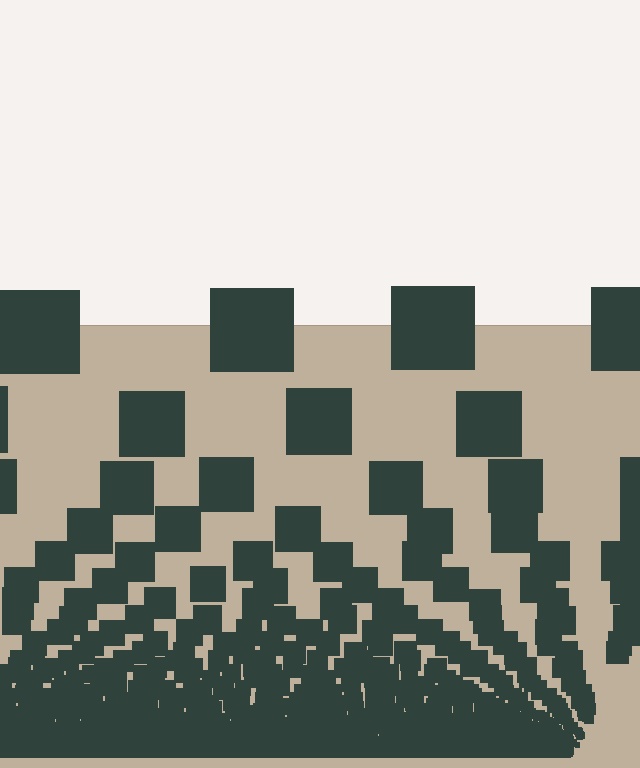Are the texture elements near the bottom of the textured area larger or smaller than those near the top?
Smaller. The gradient is inverted — elements near the bottom are smaller and denser.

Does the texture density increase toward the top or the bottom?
Density increases toward the bottom.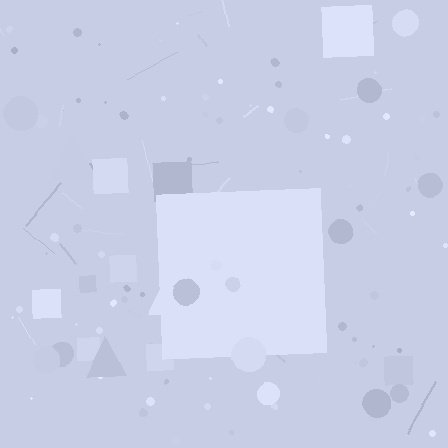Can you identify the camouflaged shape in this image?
The camouflaged shape is a square.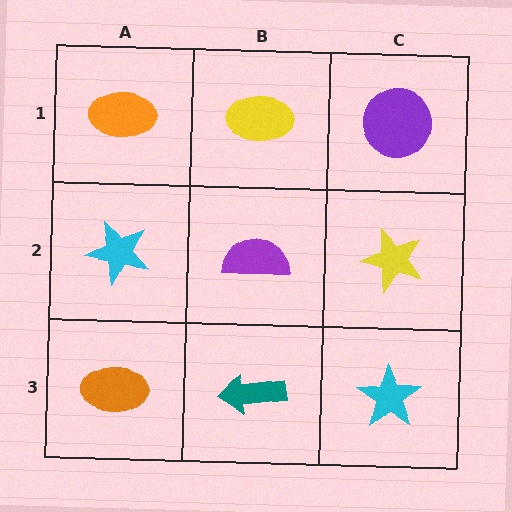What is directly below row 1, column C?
A yellow star.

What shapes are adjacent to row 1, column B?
A purple semicircle (row 2, column B), an orange ellipse (row 1, column A), a purple circle (row 1, column C).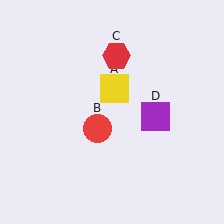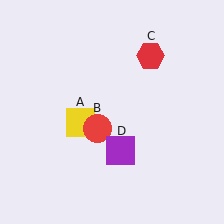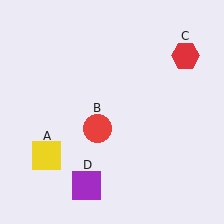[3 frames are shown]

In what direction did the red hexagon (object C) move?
The red hexagon (object C) moved right.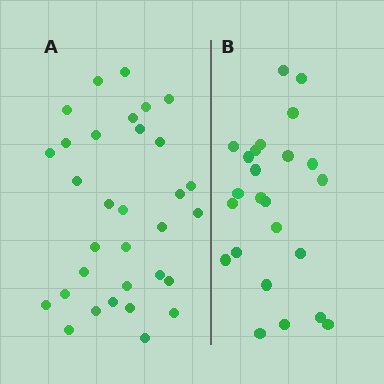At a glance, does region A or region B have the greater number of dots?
Region A (the left region) has more dots.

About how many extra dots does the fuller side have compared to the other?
Region A has roughly 8 or so more dots than region B.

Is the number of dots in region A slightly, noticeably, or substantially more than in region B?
Region A has noticeably more, but not dramatically so. The ratio is roughly 1.3 to 1.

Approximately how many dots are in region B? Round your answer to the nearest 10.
About 20 dots. (The exact count is 24, which rounds to 20.)